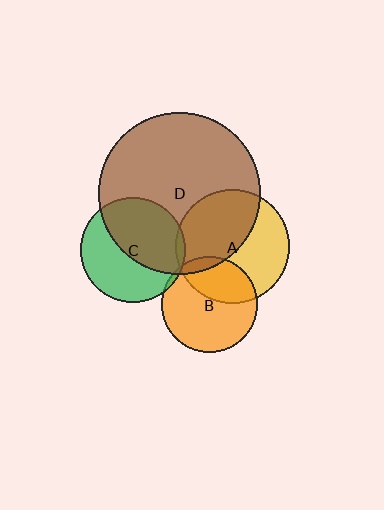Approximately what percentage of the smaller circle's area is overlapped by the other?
Approximately 5%.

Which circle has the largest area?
Circle D (brown).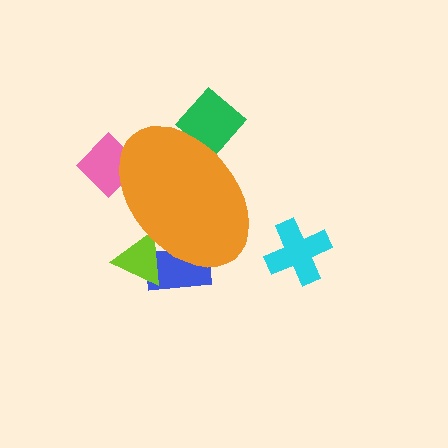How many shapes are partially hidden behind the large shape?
4 shapes are partially hidden.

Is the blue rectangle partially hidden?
Yes, the blue rectangle is partially hidden behind the orange ellipse.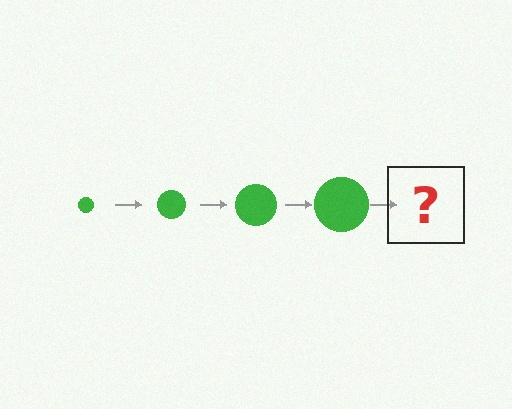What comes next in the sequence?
The next element should be a green circle, larger than the previous one.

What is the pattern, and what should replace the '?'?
The pattern is that the circle gets progressively larger each step. The '?' should be a green circle, larger than the previous one.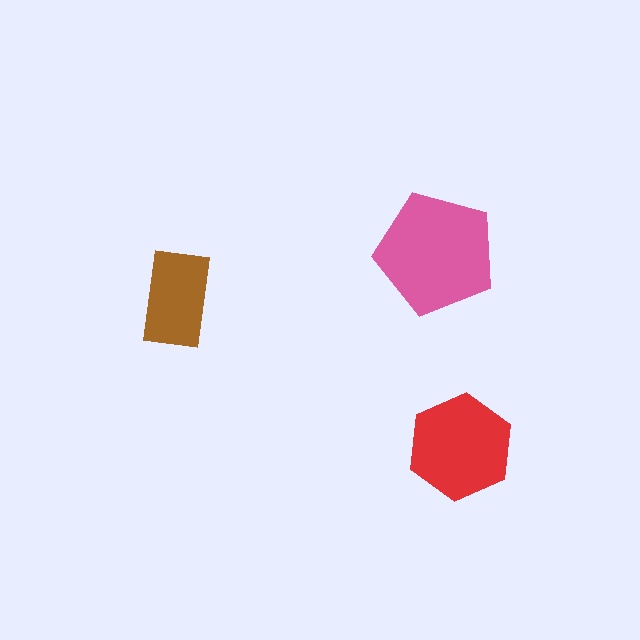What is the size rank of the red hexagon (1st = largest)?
2nd.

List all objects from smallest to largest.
The brown rectangle, the red hexagon, the pink pentagon.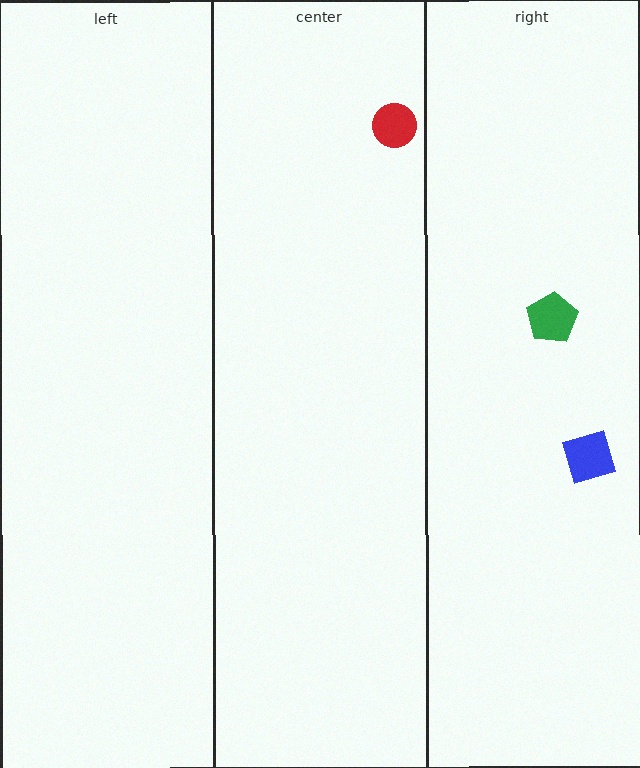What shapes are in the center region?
The red circle.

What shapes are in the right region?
The blue diamond, the green pentagon.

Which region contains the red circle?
The center region.